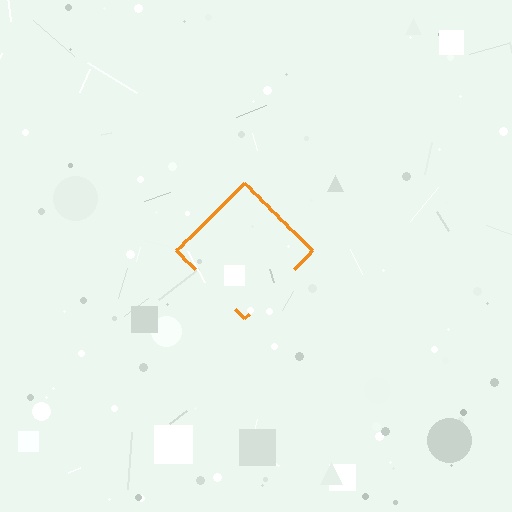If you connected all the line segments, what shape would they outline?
They would outline a diamond.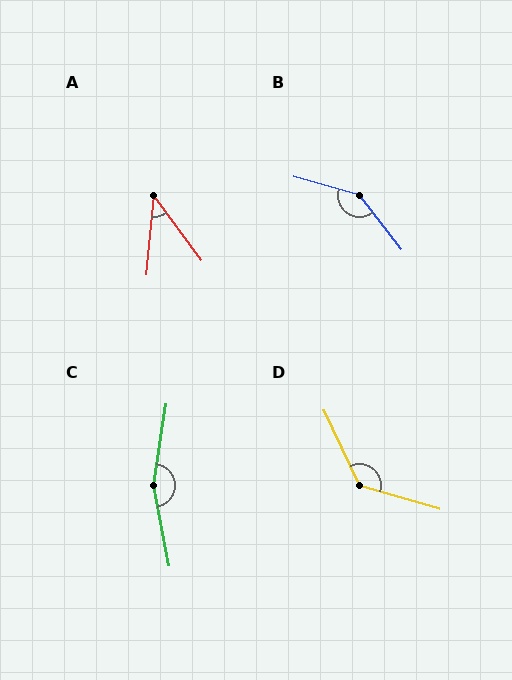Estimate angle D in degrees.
Approximately 131 degrees.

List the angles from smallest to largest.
A (42°), D (131°), B (144°), C (161°).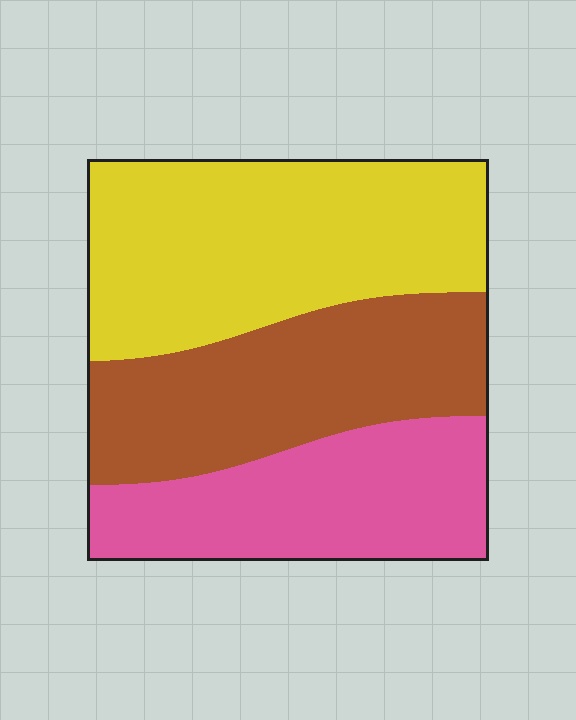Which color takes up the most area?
Yellow, at roughly 40%.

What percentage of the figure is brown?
Brown covers roughly 30% of the figure.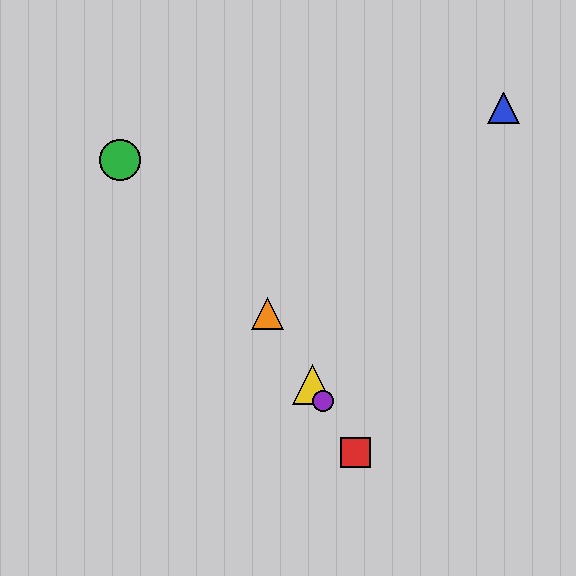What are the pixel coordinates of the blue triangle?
The blue triangle is at (503, 108).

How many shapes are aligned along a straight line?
4 shapes (the red square, the yellow triangle, the purple circle, the orange triangle) are aligned along a straight line.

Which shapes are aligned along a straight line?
The red square, the yellow triangle, the purple circle, the orange triangle are aligned along a straight line.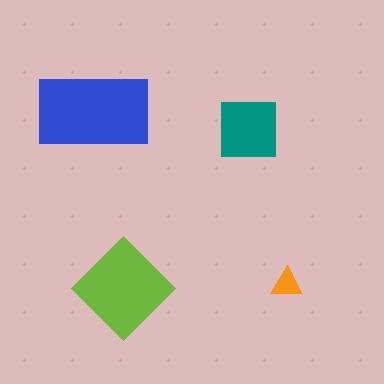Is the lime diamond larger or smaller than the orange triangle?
Larger.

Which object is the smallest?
The orange triangle.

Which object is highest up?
The blue rectangle is topmost.